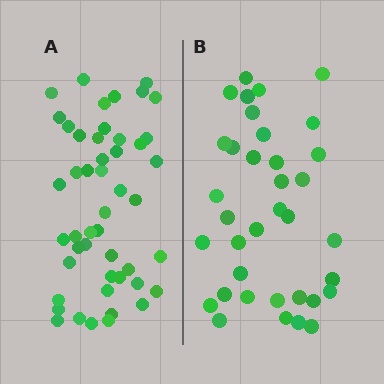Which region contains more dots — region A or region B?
Region A (the left region) has more dots.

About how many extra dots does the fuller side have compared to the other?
Region A has roughly 12 or so more dots than region B.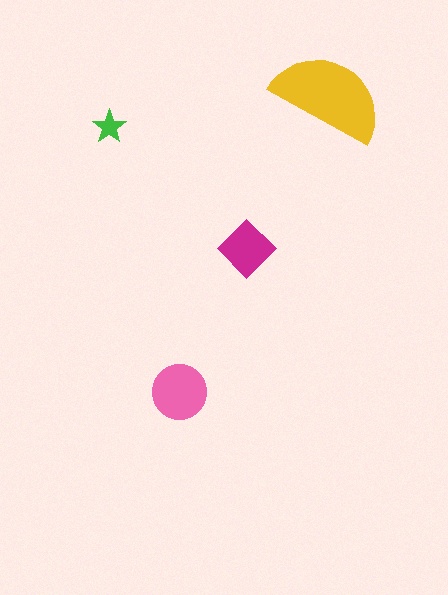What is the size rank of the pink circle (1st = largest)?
2nd.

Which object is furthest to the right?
The yellow semicircle is rightmost.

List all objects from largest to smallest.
The yellow semicircle, the pink circle, the magenta diamond, the green star.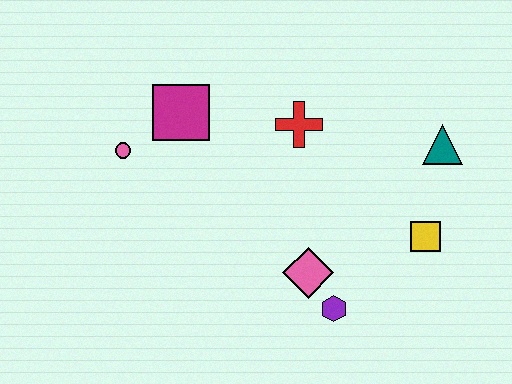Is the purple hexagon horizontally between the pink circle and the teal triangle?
Yes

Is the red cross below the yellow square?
No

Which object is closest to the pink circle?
The magenta square is closest to the pink circle.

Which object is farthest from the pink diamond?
The pink circle is farthest from the pink diamond.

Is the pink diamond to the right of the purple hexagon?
No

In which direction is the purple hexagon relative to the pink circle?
The purple hexagon is to the right of the pink circle.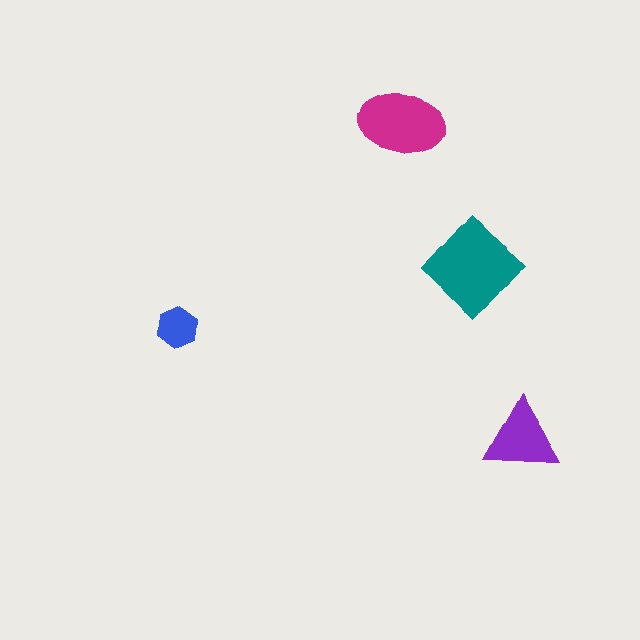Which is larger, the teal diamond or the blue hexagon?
The teal diamond.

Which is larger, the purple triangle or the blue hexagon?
The purple triangle.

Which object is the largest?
The teal diamond.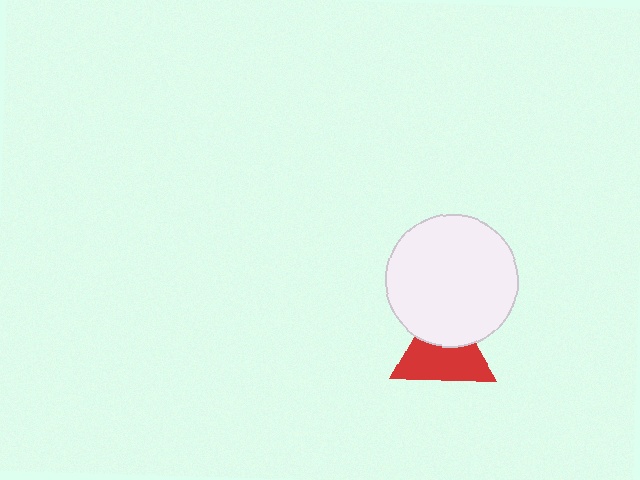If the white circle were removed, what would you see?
You would see the complete red triangle.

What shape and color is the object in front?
The object in front is a white circle.